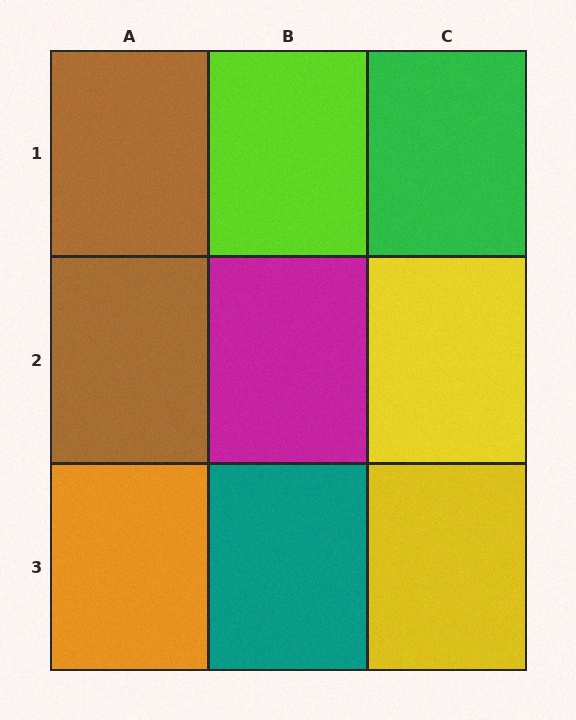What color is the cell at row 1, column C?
Green.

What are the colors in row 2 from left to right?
Brown, magenta, yellow.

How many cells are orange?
1 cell is orange.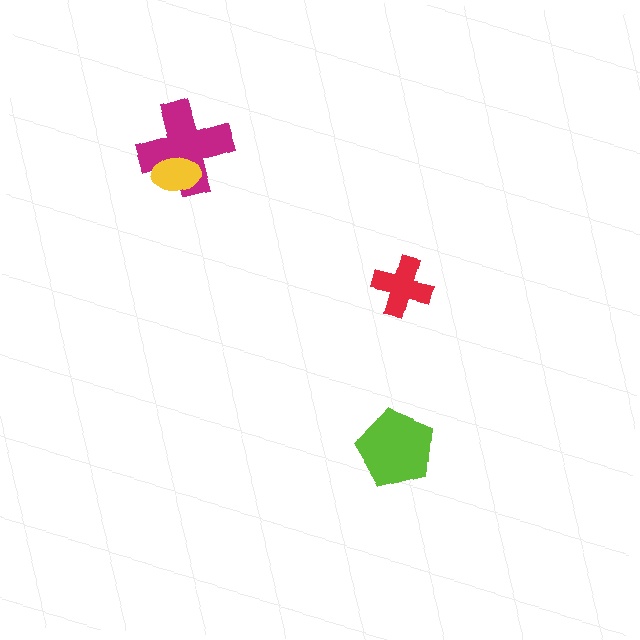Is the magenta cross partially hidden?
Yes, it is partially covered by another shape.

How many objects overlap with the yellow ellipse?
1 object overlaps with the yellow ellipse.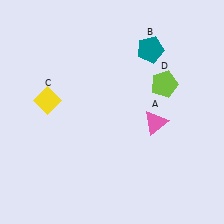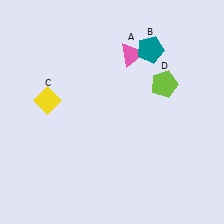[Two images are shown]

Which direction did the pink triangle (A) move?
The pink triangle (A) moved up.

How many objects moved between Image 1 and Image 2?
1 object moved between the two images.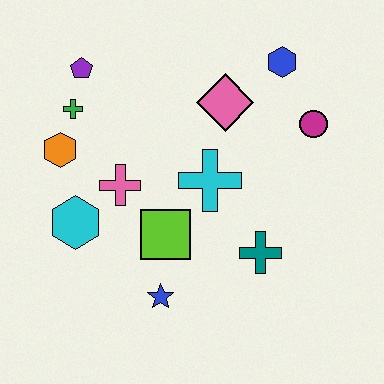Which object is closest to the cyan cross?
The lime square is closest to the cyan cross.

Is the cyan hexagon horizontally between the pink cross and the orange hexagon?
Yes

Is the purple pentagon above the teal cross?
Yes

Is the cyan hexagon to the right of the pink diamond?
No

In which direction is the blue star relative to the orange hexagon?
The blue star is below the orange hexagon.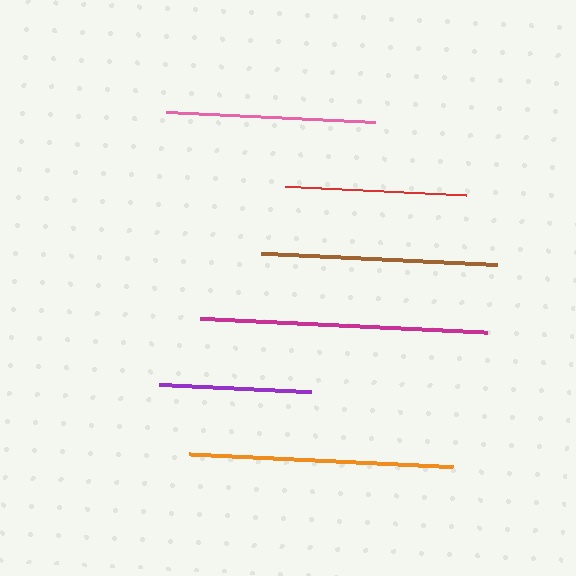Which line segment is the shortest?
The purple line is the shortest at approximately 152 pixels.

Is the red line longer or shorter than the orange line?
The orange line is longer than the red line.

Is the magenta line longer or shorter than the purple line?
The magenta line is longer than the purple line.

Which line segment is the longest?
The magenta line is the longest at approximately 287 pixels.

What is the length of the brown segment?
The brown segment is approximately 237 pixels long.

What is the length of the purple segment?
The purple segment is approximately 152 pixels long.